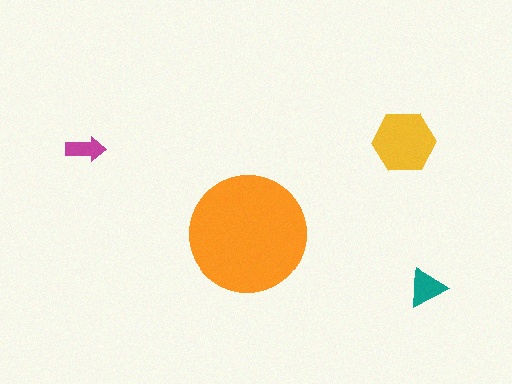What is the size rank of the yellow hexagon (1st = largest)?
2nd.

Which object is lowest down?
The teal triangle is bottommost.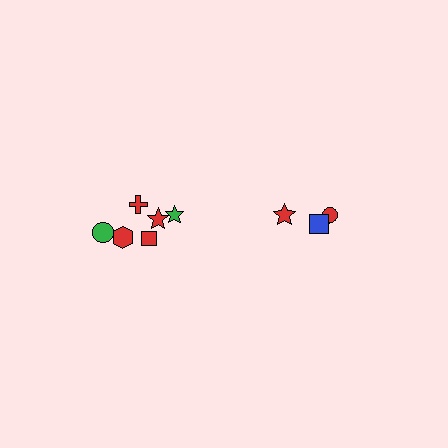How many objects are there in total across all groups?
There are 10 objects.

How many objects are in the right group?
There are 4 objects.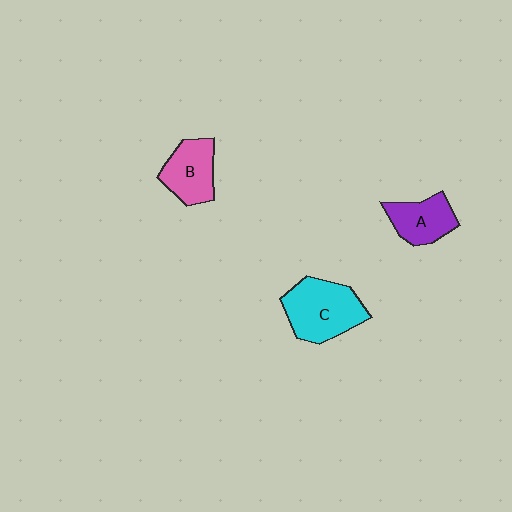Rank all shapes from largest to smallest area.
From largest to smallest: C (cyan), B (pink), A (purple).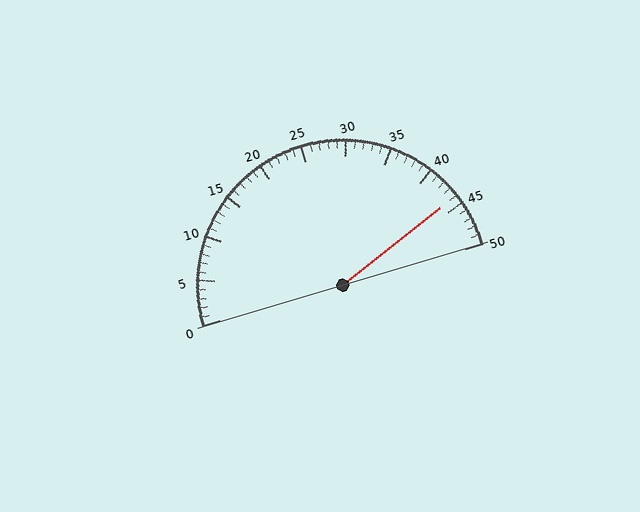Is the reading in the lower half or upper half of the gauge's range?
The reading is in the upper half of the range (0 to 50).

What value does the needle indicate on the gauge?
The needle indicates approximately 44.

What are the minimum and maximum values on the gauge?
The gauge ranges from 0 to 50.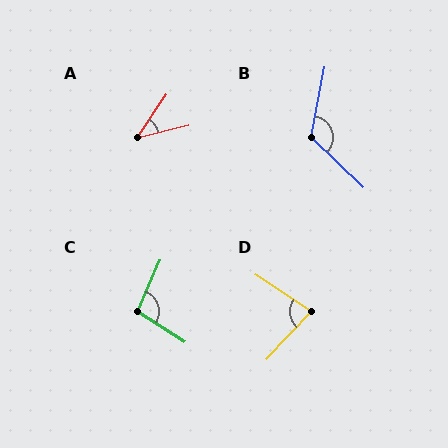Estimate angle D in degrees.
Approximately 80 degrees.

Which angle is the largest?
B, at approximately 122 degrees.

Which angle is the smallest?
A, at approximately 41 degrees.